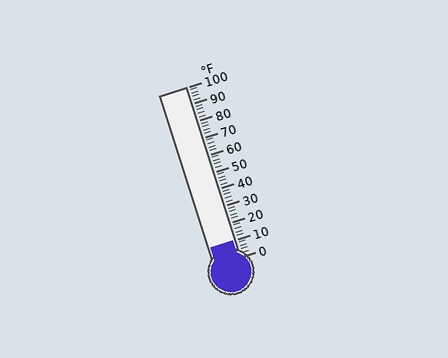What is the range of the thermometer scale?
The thermometer scale ranges from 0°F to 100°F.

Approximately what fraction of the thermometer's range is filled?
The thermometer is filled to approximately 10% of its range.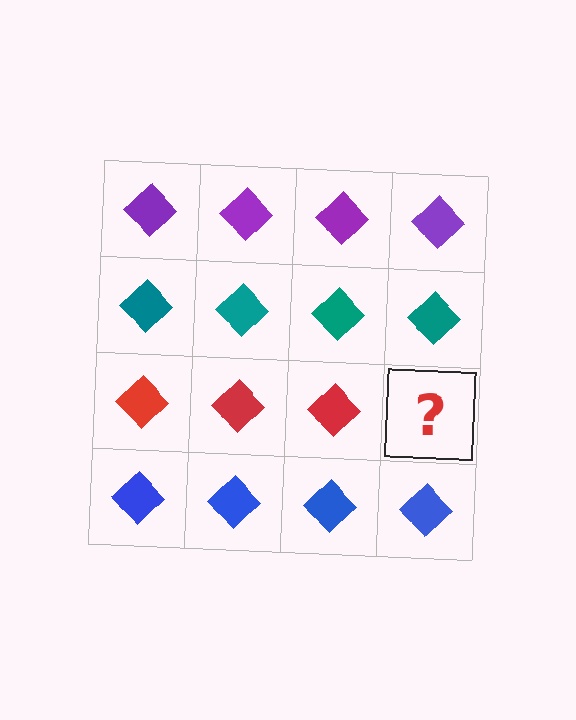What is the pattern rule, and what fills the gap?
The rule is that each row has a consistent color. The gap should be filled with a red diamond.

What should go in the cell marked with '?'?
The missing cell should contain a red diamond.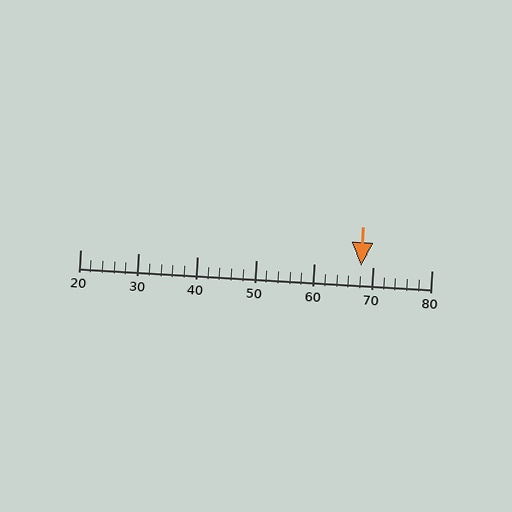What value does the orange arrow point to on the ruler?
The orange arrow points to approximately 68.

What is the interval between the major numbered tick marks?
The major tick marks are spaced 10 units apart.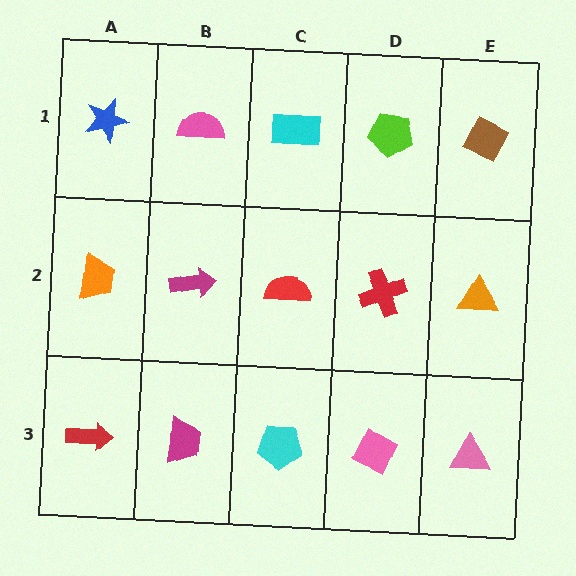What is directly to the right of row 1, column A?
A pink semicircle.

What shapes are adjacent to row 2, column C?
A cyan rectangle (row 1, column C), a cyan pentagon (row 3, column C), a magenta arrow (row 2, column B), a red cross (row 2, column D).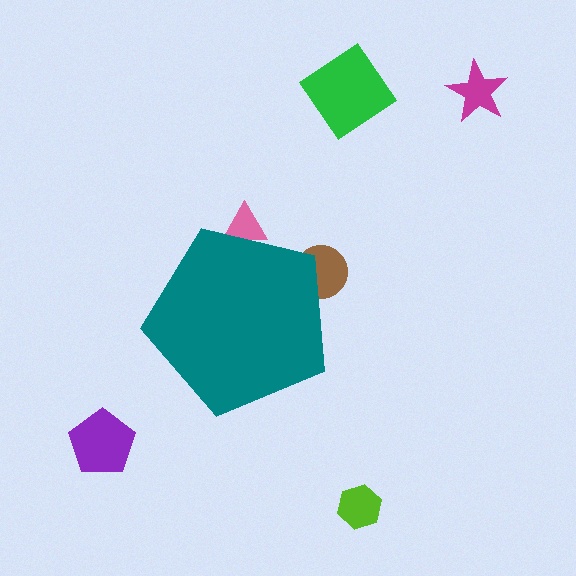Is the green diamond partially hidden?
No, the green diamond is fully visible.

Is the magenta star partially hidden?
No, the magenta star is fully visible.